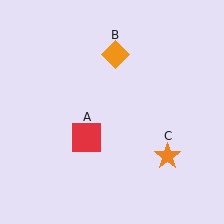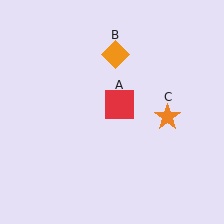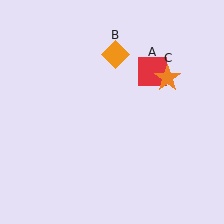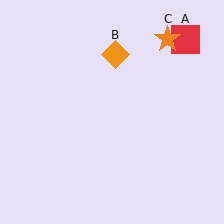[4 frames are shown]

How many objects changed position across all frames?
2 objects changed position: red square (object A), orange star (object C).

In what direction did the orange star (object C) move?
The orange star (object C) moved up.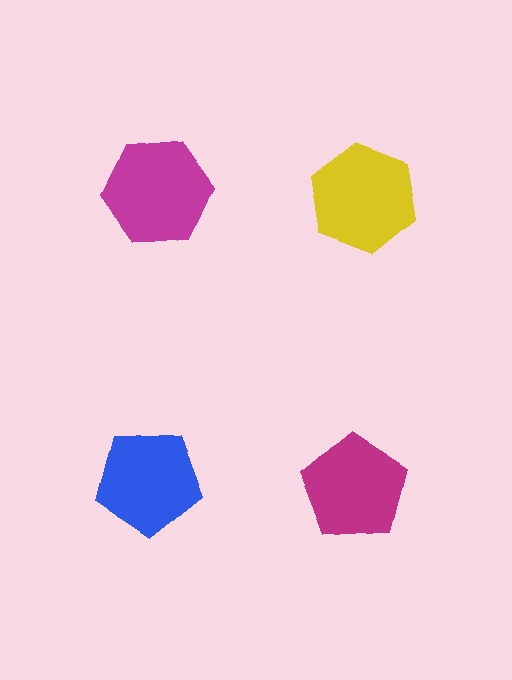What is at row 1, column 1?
A magenta hexagon.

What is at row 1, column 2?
A yellow hexagon.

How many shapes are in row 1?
2 shapes.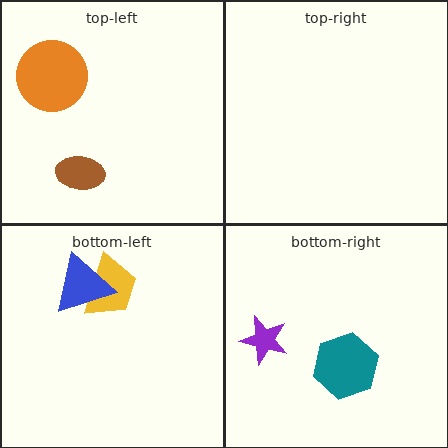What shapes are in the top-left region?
The brown ellipse, the orange circle.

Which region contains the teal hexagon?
The bottom-right region.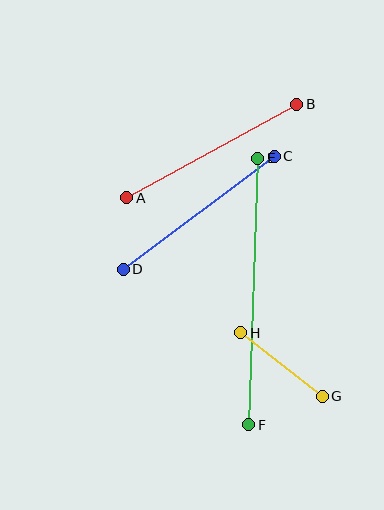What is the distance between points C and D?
The distance is approximately 188 pixels.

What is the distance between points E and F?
The distance is approximately 267 pixels.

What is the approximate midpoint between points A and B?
The midpoint is at approximately (212, 151) pixels.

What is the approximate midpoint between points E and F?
The midpoint is at approximately (253, 291) pixels.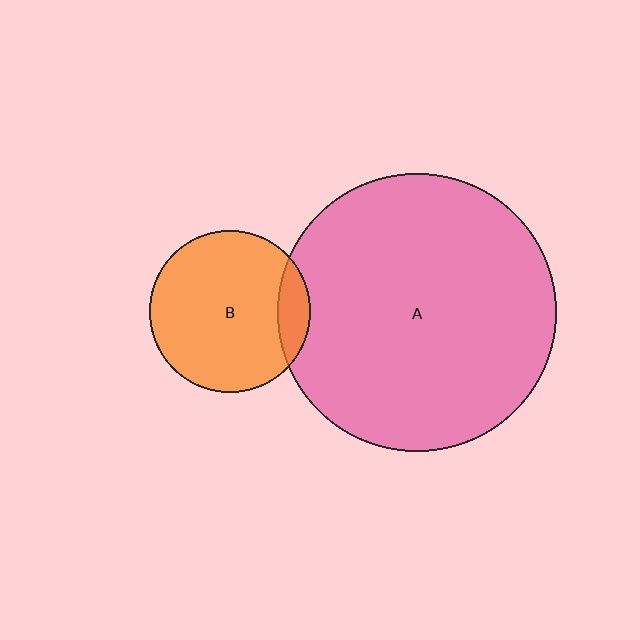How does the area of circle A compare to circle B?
Approximately 3.0 times.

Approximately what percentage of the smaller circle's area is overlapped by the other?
Approximately 10%.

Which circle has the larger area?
Circle A (pink).